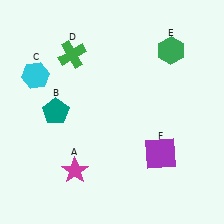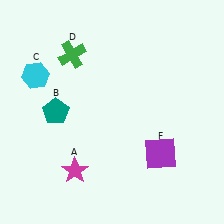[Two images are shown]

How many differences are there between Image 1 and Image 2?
There is 1 difference between the two images.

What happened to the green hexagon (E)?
The green hexagon (E) was removed in Image 2. It was in the top-right area of Image 1.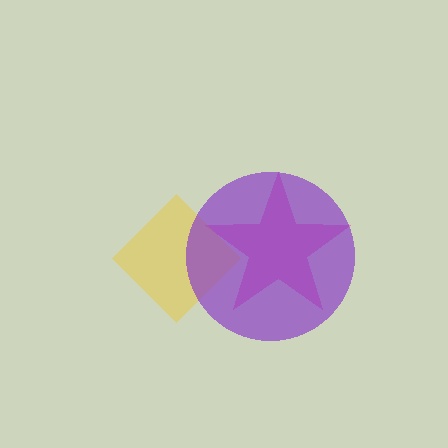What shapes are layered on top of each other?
The layered shapes are: a pink star, a yellow diamond, a purple circle.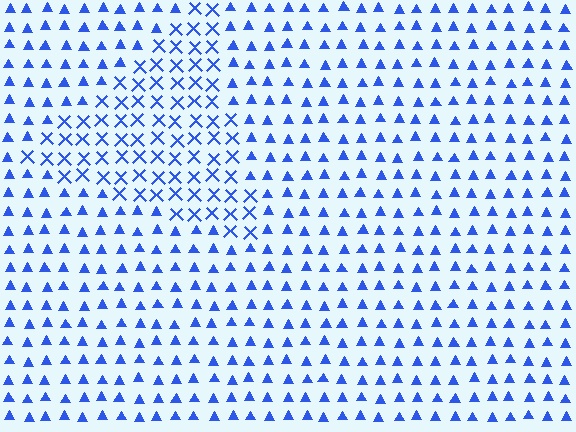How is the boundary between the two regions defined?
The boundary is defined by a change in element shape: X marks inside vs. triangles outside. All elements share the same color and spacing.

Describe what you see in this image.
The image is filled with small blue elements arranged in a uniform grid. A triangle-shaped region contains X marks, while the surrounding area contains triangles. The boundary is defined purely by the change in element shape.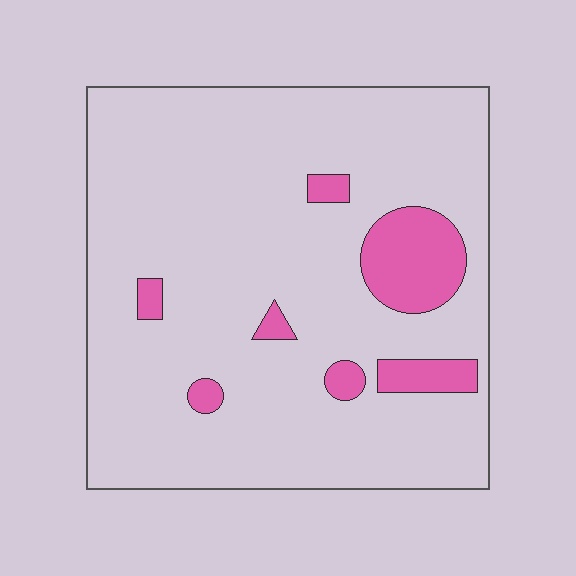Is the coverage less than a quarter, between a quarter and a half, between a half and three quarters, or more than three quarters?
Less than a quarter.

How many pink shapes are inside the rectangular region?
7.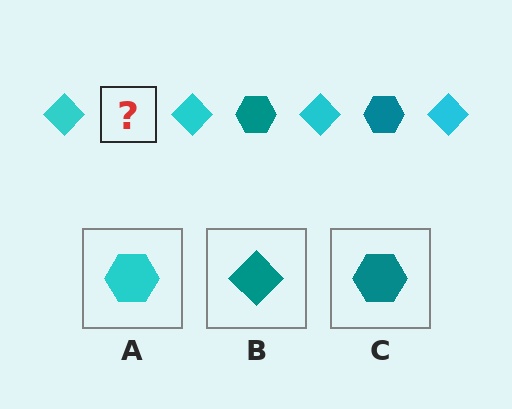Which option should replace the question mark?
Option C.